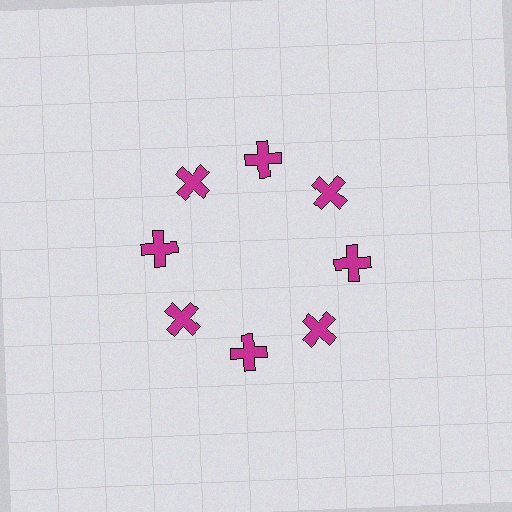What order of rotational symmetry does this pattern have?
This pattern has 8-fold rotational symmetry.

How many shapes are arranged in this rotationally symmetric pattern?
There are 8 shapes, arranged in 8 groups of 1.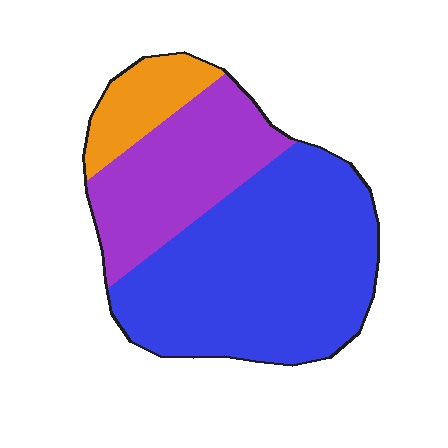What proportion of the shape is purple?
Purple covers 29% of the shape.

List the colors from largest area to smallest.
From largest to smallest: blue, purple, orange.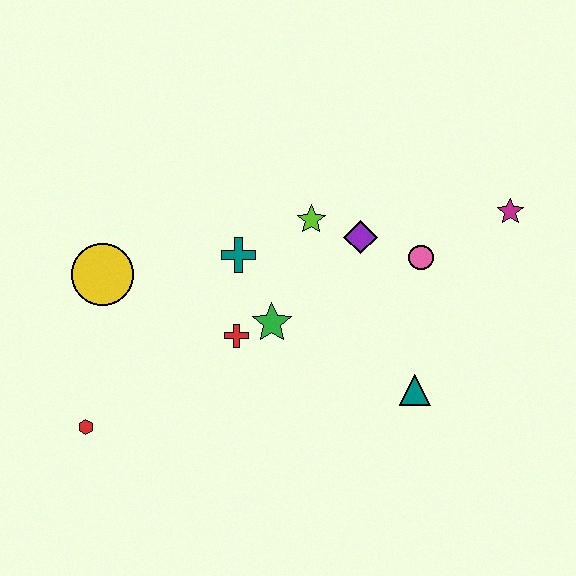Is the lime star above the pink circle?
Yes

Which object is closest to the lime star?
The purple diamond is closest to the lime star.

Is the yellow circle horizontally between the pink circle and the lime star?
No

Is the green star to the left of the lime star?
Yes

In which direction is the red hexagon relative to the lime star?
The red hexagon is to the left of the lime star.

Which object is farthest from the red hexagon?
The magenta star is farthest from the red hexagon.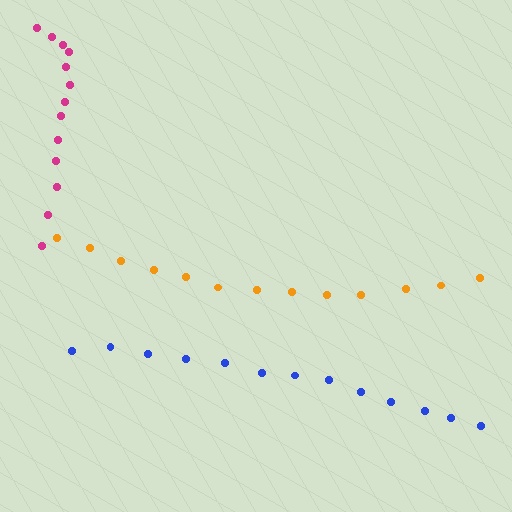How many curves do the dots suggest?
There are 3 distinct paths.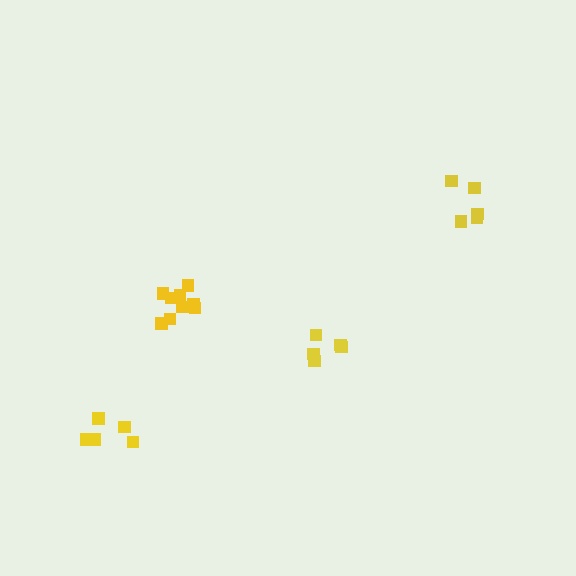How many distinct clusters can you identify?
There are 4 distinct clusters.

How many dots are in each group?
Group 1: 5 dots, Group 2: 5 dots, Group 3: 9 dots, Group 4: 5 dots (24 total).